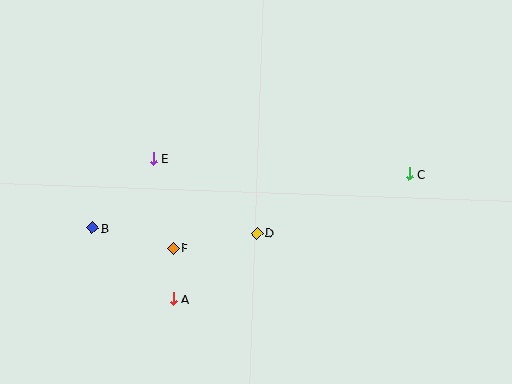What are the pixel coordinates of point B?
Point B is at (92, 228).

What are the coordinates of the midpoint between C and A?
The midpoint between C and A is at (291, 236).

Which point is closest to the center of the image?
Point D at (257, 233) is closest to the center.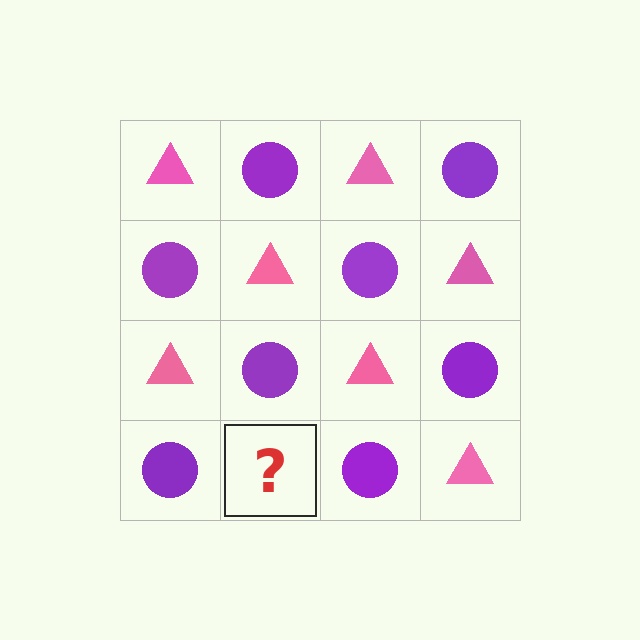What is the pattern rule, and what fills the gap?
The rule is that it alternates pink triangle and purple circle in a checkerboard pattern. The gap should be filled with a pink triangle.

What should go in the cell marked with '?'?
The missing cell should contain a pink triangle.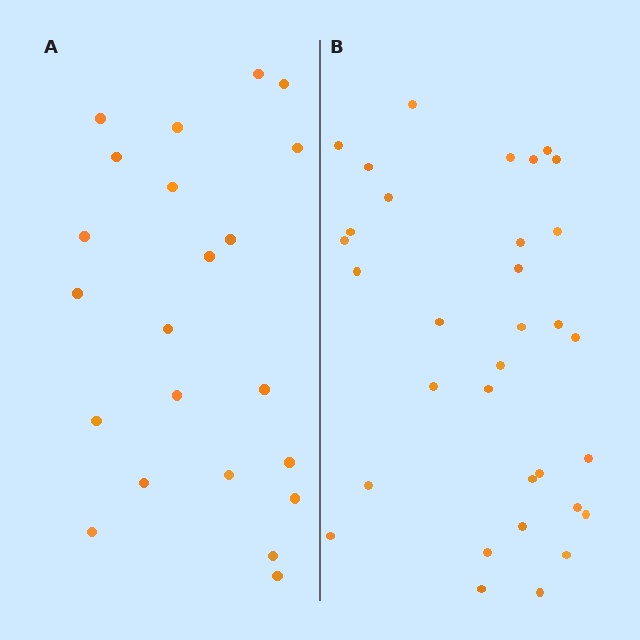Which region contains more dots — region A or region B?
Region B (the right region) has more dots.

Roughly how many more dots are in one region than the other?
Region B has roughly 12 or so more dots than region A.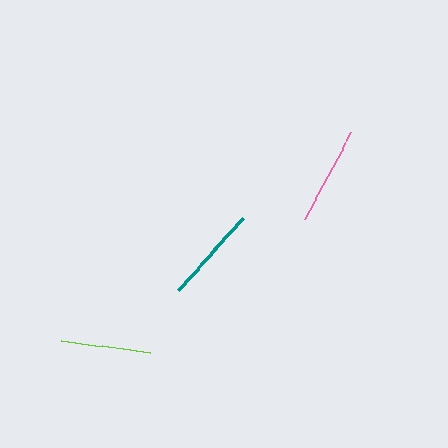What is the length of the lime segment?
The lime segment is approximately 89 pixels long.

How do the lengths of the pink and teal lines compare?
The pink and teal lines are approximately the same length.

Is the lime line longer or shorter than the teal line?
The teal line is longer than the lime line.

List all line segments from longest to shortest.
From longest to shortest: pink, teal, lime.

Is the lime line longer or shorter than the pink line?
The pink line is longer than the lime line.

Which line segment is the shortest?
The lime line is the shortest at approximately 89 pixels.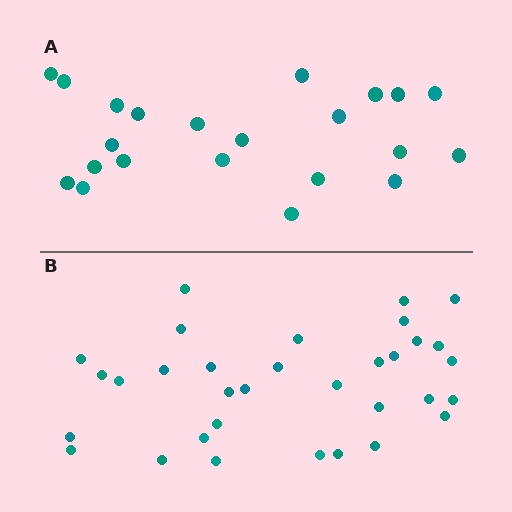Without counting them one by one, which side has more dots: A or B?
Region B (the bottom region) has more dots.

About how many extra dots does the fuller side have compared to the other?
Region B has roughly 12 or so more dots than region A.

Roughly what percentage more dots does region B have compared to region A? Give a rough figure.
About 50% more.